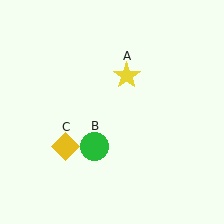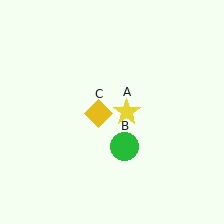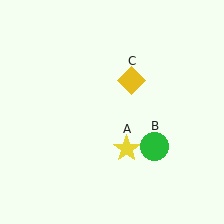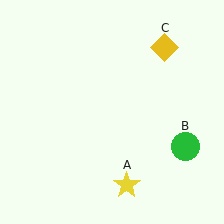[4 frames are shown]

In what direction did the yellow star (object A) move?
The yellow star (object A) moved down.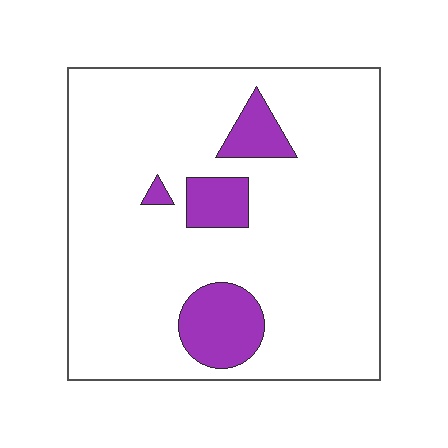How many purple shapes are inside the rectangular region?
4.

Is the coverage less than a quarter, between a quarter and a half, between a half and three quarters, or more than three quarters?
Less than a quarter.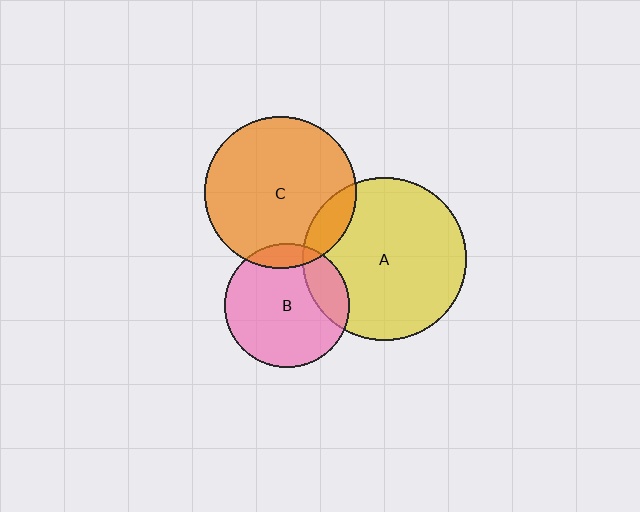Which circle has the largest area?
Circle A (yellow).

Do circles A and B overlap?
Yes.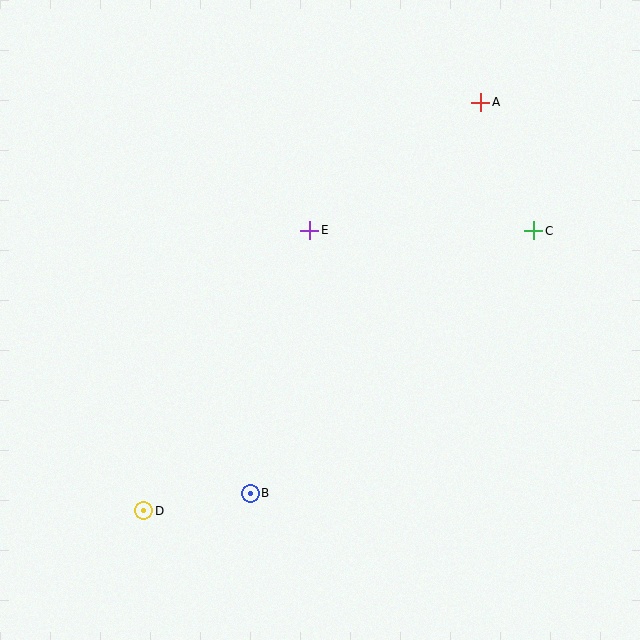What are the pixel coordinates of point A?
Point A is at (481, 102).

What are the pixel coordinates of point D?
Point D is at (144, 511).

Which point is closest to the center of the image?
Point E at (310, 230) is closest to the center.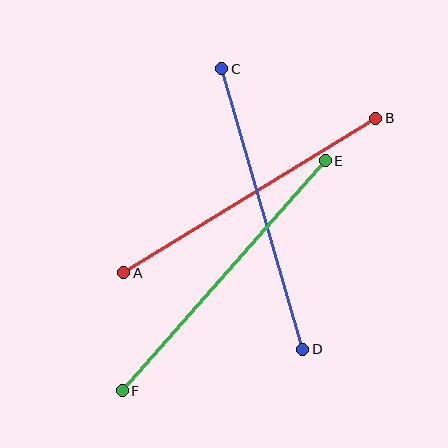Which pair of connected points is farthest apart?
Points E and F are farthest apart.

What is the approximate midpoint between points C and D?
The midpoint is at approximately (262, 209) pixels.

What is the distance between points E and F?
The distance is approximately 307 pixels.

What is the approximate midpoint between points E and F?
The midpoint is at approximately (224, 276) pixels.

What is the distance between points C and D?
The distance is approximately 292 pixels.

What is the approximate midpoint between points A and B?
The midpoint is at approximately (250, 196) pixels.